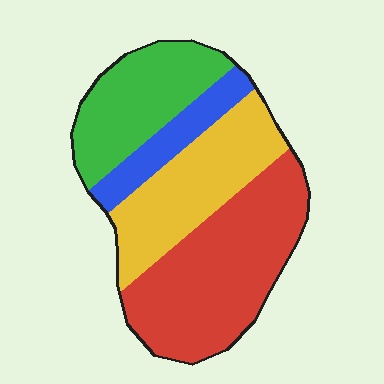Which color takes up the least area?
Blue, at roughly 10%.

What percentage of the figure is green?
Green covers roughly 25% of the figure.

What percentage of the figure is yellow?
Yellow takes up about one quarter (1/4) of the figure.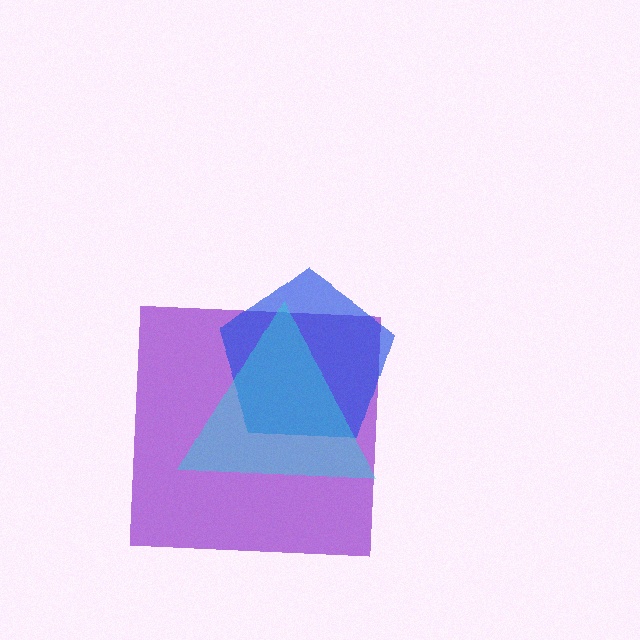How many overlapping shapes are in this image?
There are 3 overlapping shapes in the image.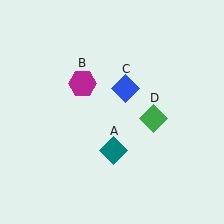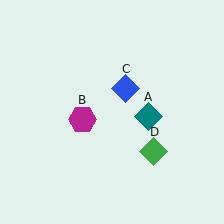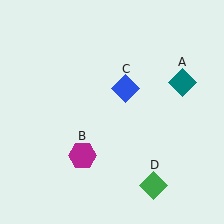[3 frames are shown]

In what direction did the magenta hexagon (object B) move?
The magenta hexagon (object B) moved down.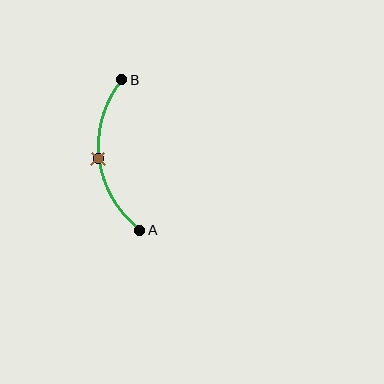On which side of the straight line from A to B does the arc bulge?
The arc bulges to the left of the straight line connecting A and B.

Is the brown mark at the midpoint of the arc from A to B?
Yes. The brown mark lies on the arc at equal arc-length from both A and B — it is the arc midpoint.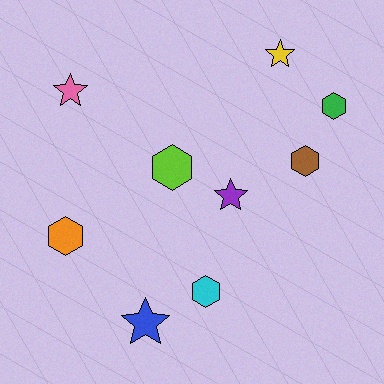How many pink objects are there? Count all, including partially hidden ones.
There is 1 pink object.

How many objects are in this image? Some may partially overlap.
There are 9 objects.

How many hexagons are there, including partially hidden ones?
There are 5 hexagons.